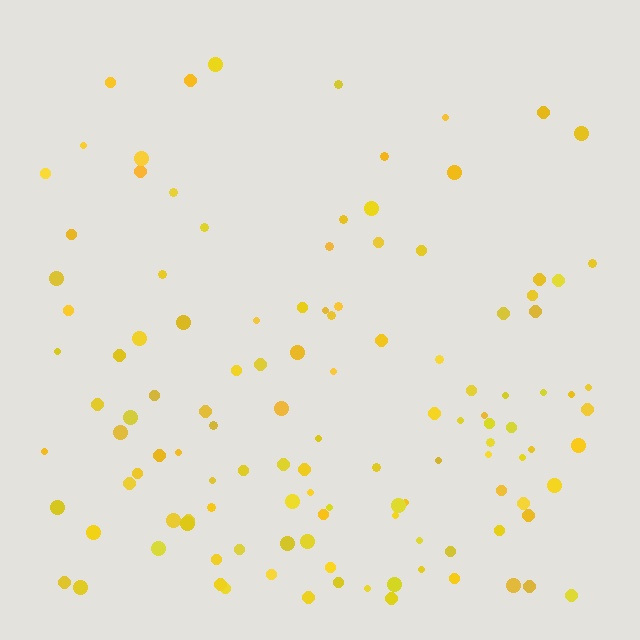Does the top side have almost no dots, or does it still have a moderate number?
Still a moderate number, just noticeably fewer than the bottom.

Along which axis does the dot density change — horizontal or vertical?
Vertical.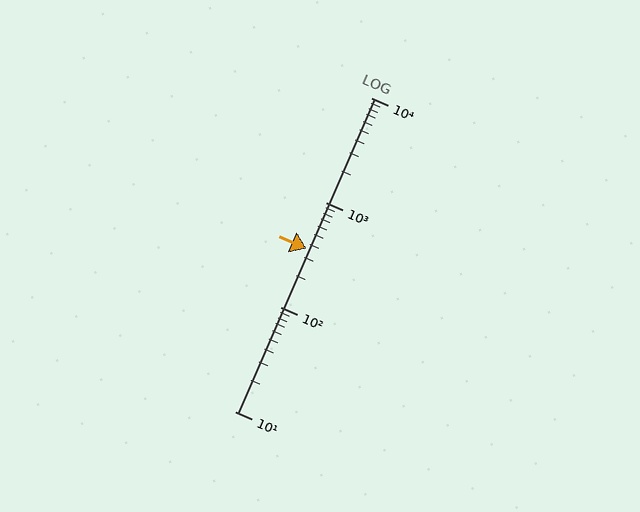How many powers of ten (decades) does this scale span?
The scale spans 3 decades, from 10 to 10000.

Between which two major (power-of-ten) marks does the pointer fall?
The pointer is between 100 and 1000.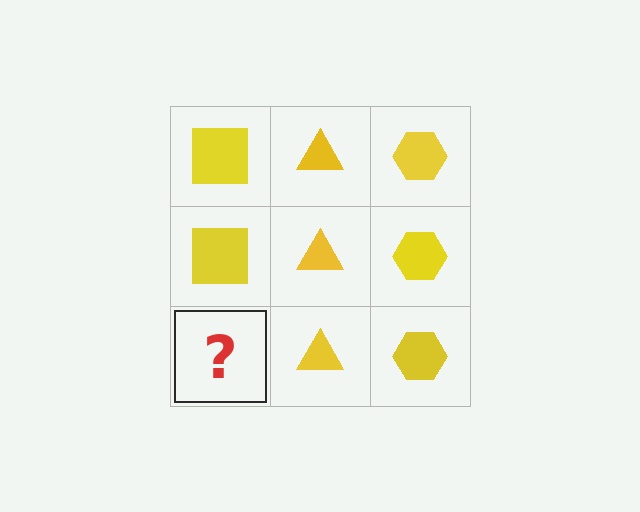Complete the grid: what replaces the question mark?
The question mark should be replaced with a yellow square.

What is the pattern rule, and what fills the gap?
The rule is that each column has a consistent shape. The gap should be filled with a yellow square.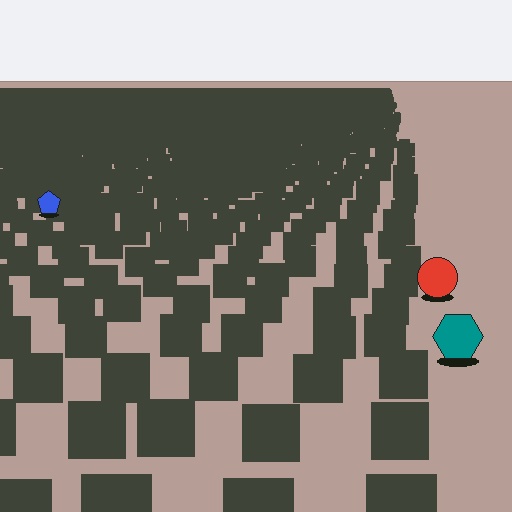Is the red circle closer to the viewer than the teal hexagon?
No. The teal hexagon is closer — you can tell from the texture gradient: the ground texture is coarser near it.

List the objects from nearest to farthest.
From nearest to farthest: the teal hexagon, the red circle, the blue pentagon.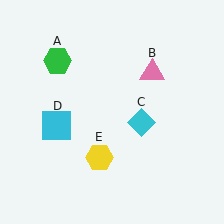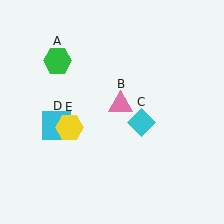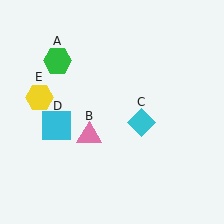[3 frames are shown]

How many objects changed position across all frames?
2 objects changed position: pink triangle (object B), yellow hexagon (object E).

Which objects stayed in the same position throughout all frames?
Green hexagon (object A) and cyan diamond (object C) and cyan square (object D) remained stationary.